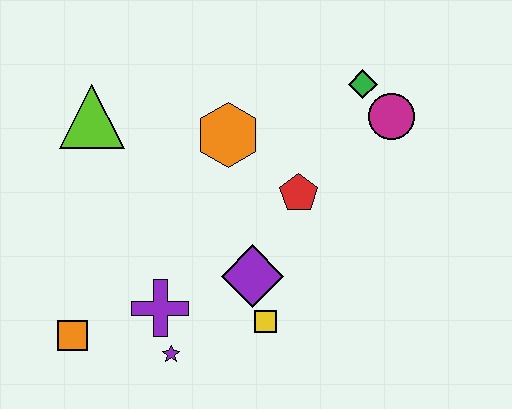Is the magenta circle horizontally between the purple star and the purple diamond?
No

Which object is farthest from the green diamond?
The orange square is farthest from the green diamond.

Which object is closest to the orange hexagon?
The red pentagon is closest to the orange hexagon.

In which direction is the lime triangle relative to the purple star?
The lime triangle is above the purple star.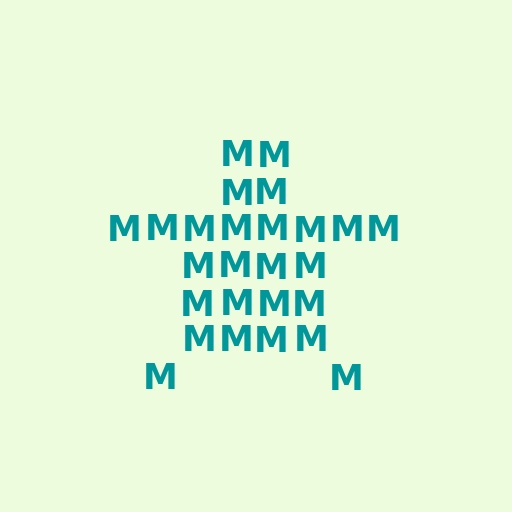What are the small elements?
The small elements are letter M's.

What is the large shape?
The large shape is a star.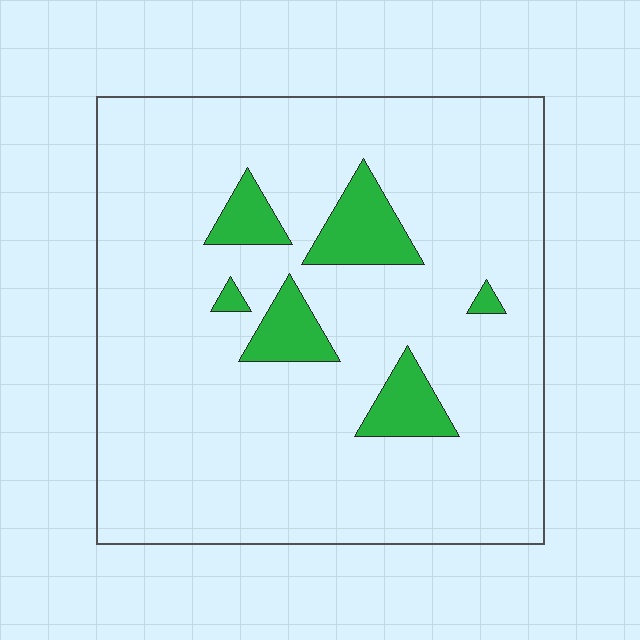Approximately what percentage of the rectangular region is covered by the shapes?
Approximately 10%.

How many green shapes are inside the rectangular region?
6.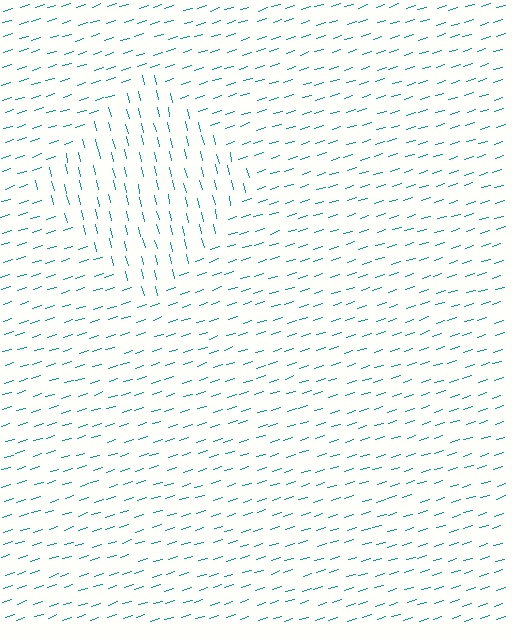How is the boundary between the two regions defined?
The boundary is defined purely by a change in line orientation (approximately 86 degrees difference). All lines are the same color and thickness.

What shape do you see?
I see a diamond.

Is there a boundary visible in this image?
Yes, there is a texture boundary formed by a change in line orientation.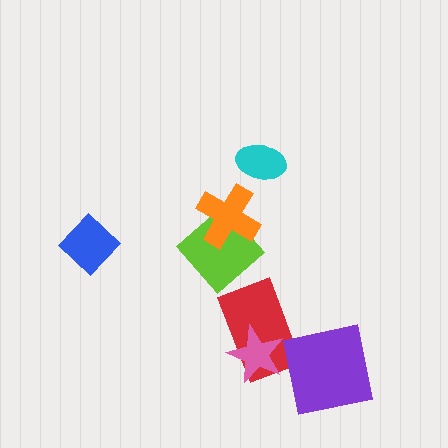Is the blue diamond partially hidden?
No, no other shape covers it.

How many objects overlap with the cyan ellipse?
0 objects overlap with the cyan ellipse.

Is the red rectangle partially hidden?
Yes, it is partially covered by another shape.